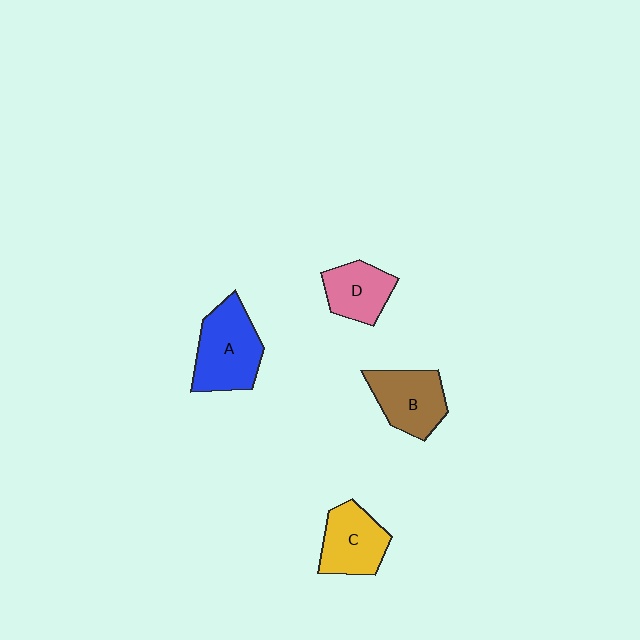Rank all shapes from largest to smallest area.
From largest to smallest: A (blue), B (brown), C (yellow), D (pink).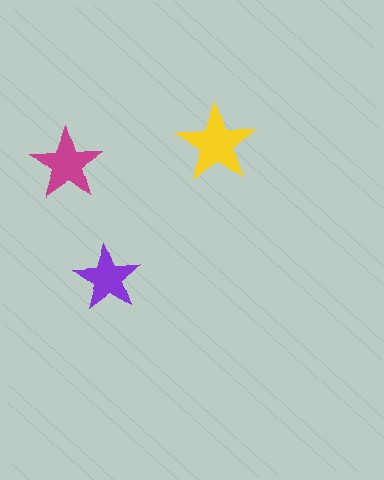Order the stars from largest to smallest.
the yellow one, the magenta one, the purple one.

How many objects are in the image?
There are 3 objects in the image.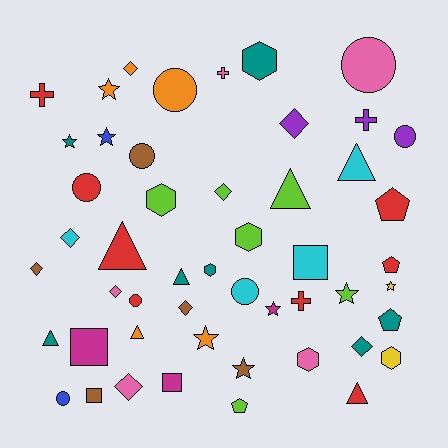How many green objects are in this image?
There are no green objects.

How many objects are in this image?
There are 50 objects.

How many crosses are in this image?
There are 4 crosses.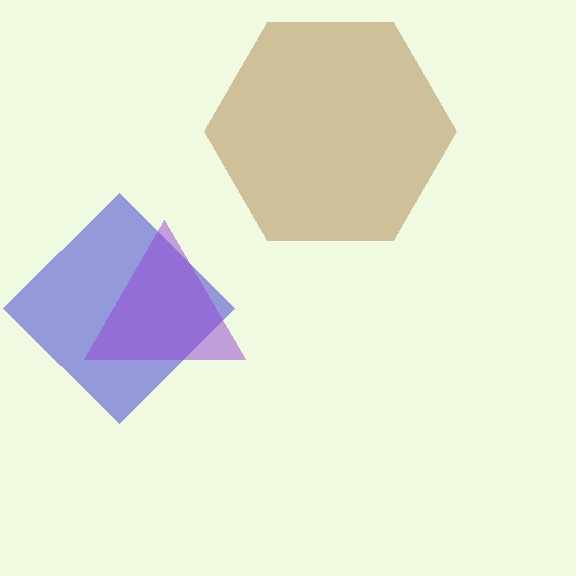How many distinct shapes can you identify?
There are 3 distinct shapes: a blue diamond, a purple triangle, a brown hexagon.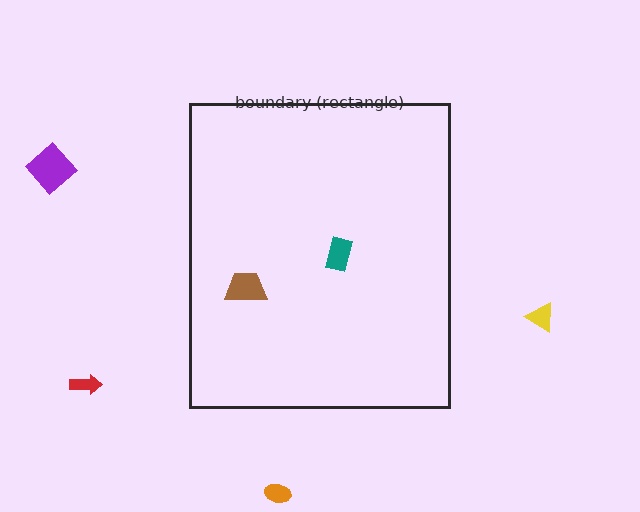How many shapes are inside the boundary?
2 inside, 4 outside.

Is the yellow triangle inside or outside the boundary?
Outside.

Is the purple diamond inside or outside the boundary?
Outside.